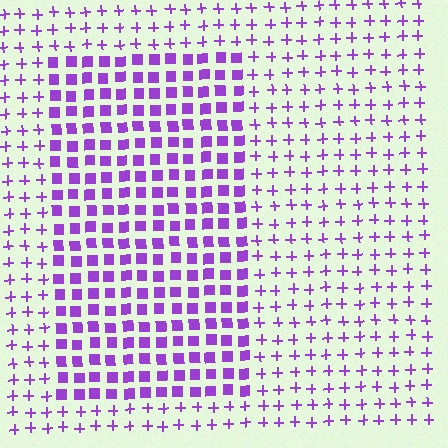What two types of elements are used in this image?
The image uses squares inside the rectangle region and plus signs outside it.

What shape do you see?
I see a rectangle.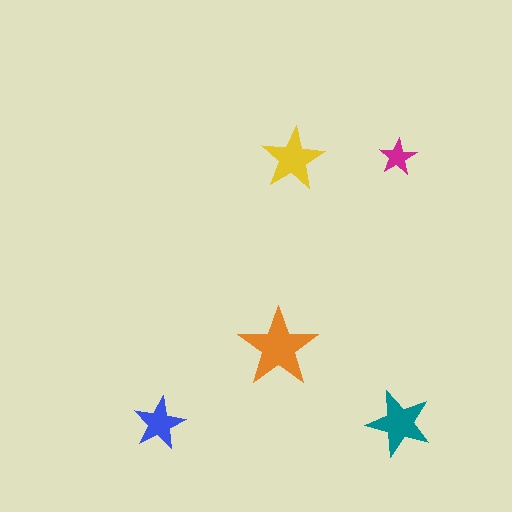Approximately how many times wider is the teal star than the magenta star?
About 2 times wider.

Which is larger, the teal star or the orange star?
The orange one.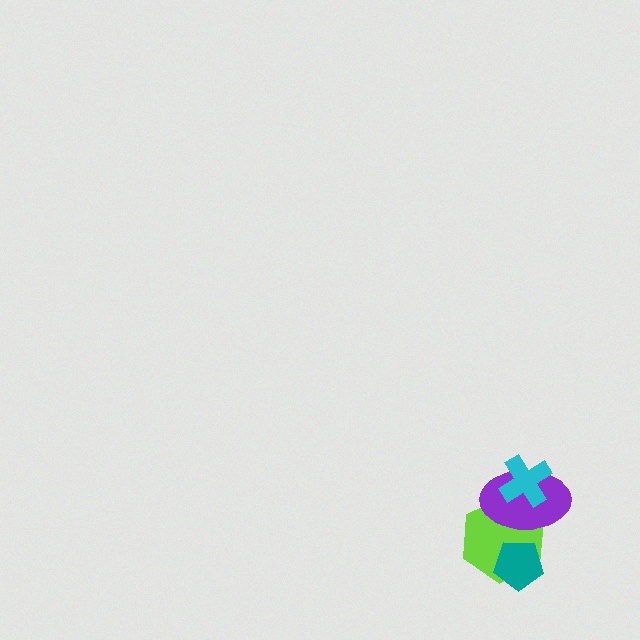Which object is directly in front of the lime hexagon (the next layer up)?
The purple ellipse is directly in front of the lime hexagon.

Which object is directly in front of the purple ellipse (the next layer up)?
The cyan cross is directly in front of the purple ellipse.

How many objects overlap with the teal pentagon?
2 objects overlap with the teal pentagon.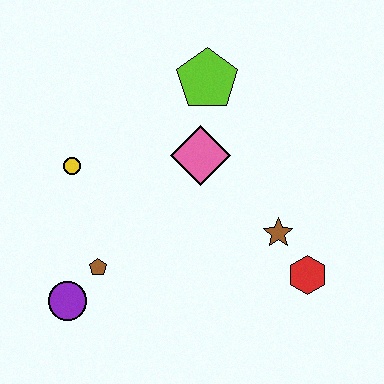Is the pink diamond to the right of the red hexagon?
No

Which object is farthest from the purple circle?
The lime pentagon is farthest from the purple circle.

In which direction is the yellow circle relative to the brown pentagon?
The yellow circle is above the brown pentagon.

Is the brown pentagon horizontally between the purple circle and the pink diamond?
Yes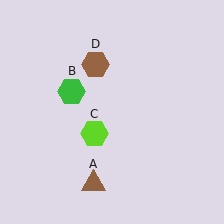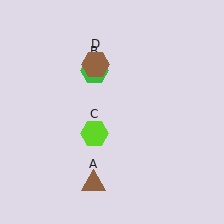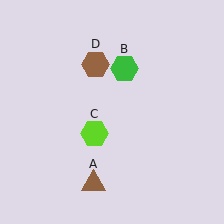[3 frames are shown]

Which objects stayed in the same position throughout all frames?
Brown triangle (object A) and lime hexagon (object C) and brown hexagon (object D) remained stationary.